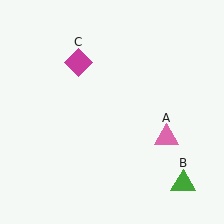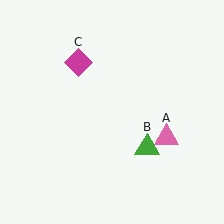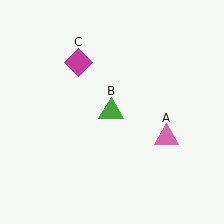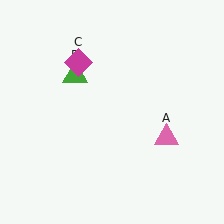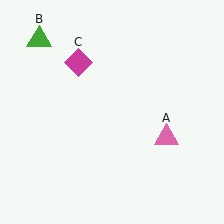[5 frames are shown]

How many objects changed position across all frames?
1 object changed position: green triangle (object B).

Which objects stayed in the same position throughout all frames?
Pink triangle (object A) and magenta diamond (object C) remained stationary.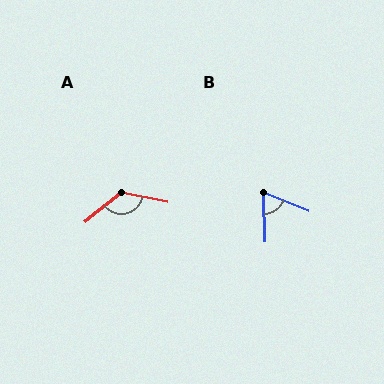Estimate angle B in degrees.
Approximately 67 degrees.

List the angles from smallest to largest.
B (67°), A (130°).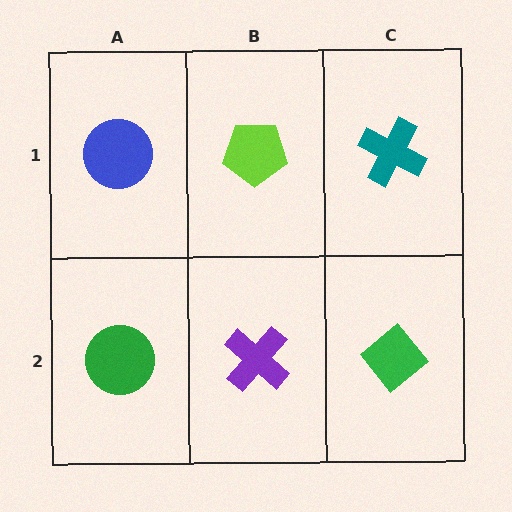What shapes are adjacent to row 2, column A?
A blue circle (row 1, column A), a purple cross (row 2, column B).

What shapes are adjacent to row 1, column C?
A green diamond (row 2, column C), a lime pentagon (row 1, column B).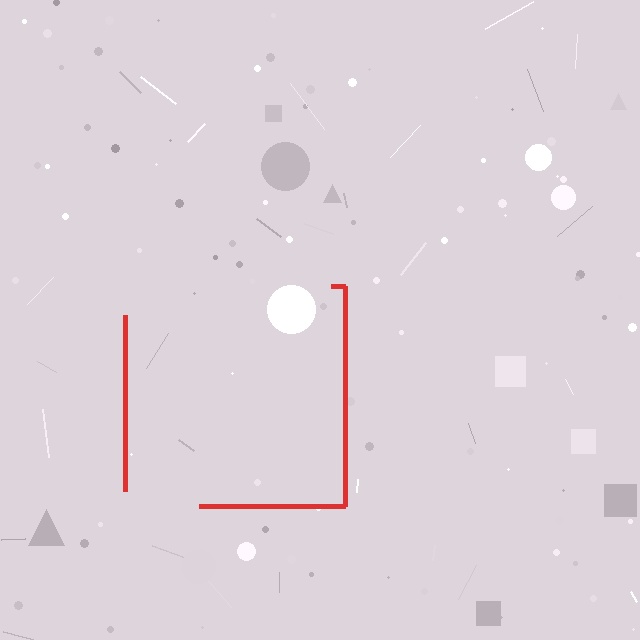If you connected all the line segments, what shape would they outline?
They would outline a square.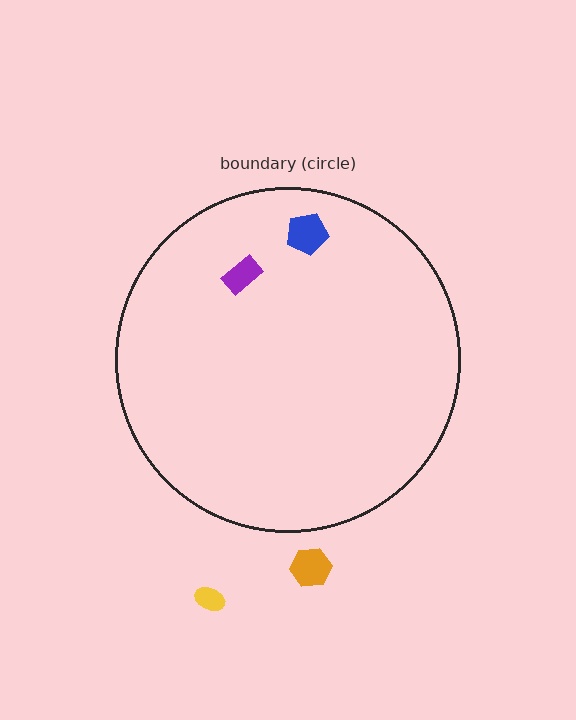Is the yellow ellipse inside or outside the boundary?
Outside.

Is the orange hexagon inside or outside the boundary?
Outside.